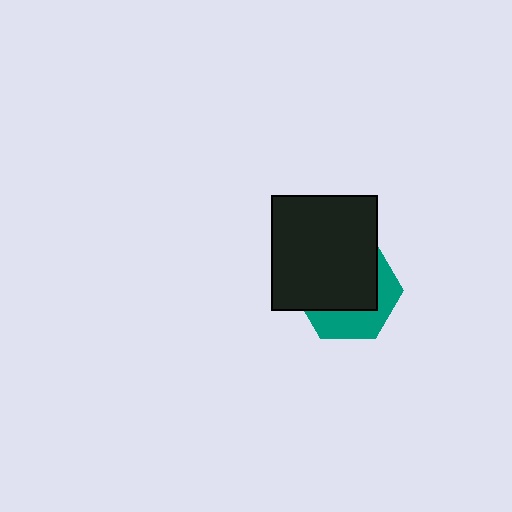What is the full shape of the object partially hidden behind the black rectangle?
The partially hidden object is a teal hexagon.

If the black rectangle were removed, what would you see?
You would see the complete teal hexagon.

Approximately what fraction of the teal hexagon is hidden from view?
Roughly 63% of the teal hexagon is hidden behind the black rectangle.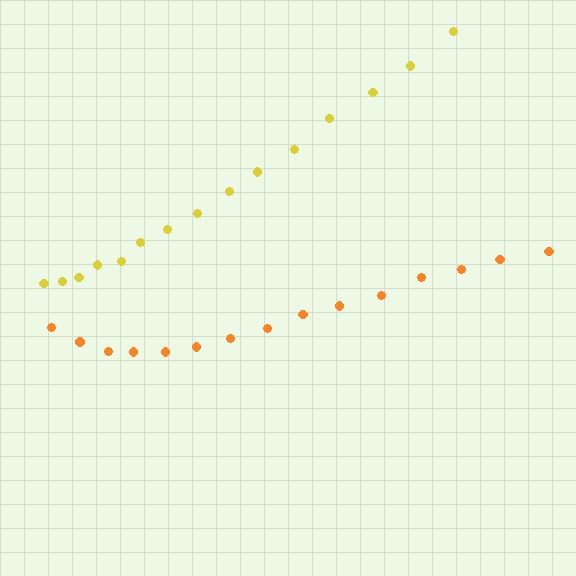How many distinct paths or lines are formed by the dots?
There are 2 distinct paths.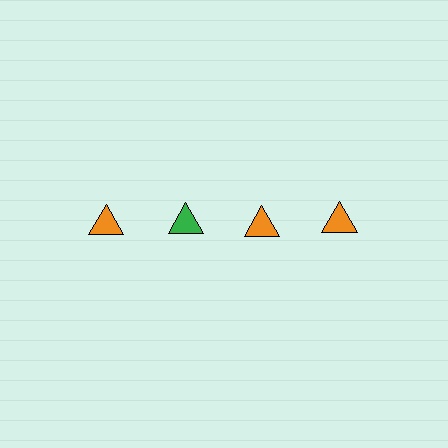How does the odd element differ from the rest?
It has a different color: green instead of orange.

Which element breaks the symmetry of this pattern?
The green triangle in the top row, second from left column breaks the symmetry. All other shapes are orange triangles.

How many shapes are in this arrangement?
There are 4 shapes arranged in a grid pattern.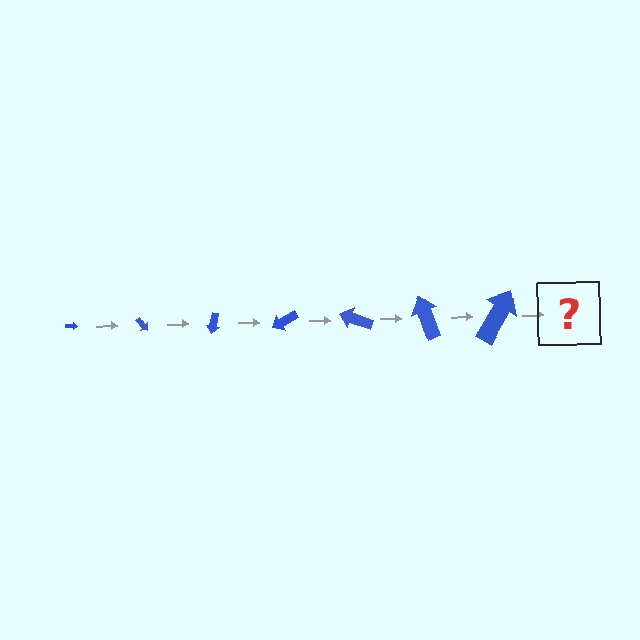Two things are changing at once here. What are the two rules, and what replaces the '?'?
The two rules are that the arrow grows larger each step and it rotates 50 degrees each step. The '?' should be an arrow, larger than the previous one and rotated 350 degrees from the start.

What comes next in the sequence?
The next element should be an arrow, larger than the previous one and rotated 350 degrees from the start.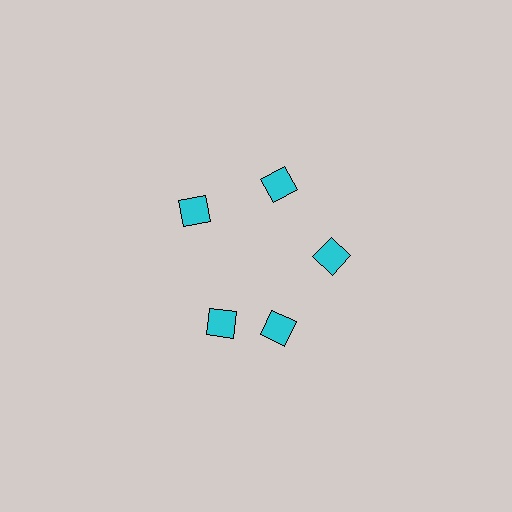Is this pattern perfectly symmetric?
No. The 5 cyan diamonds are arranged in a ring, but one element near the 8 o'clock position is rotated out of alignment along the ring, breaking the 5-fold rotational symmetry.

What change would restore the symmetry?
The symmetry would be restored by rotating it back into even spacing with its neighbors so that all 5 diamonds sit at equal angles and equal distance from the center.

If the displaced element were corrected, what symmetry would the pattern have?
It would have 5-fold rotational symmetry — the pattern would map onto itself every 72 degrees.